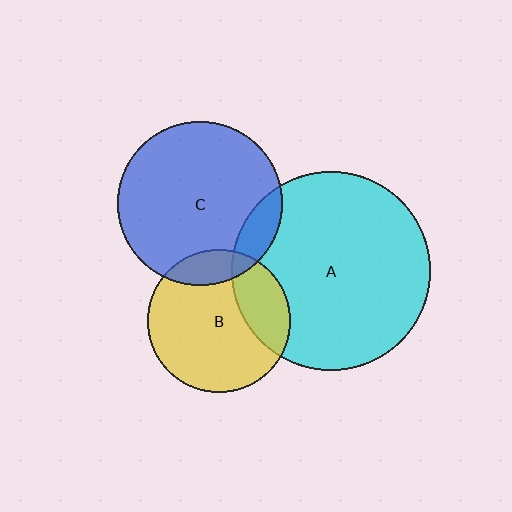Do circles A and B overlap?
Yes.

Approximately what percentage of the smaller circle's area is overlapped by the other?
Approximately 25%.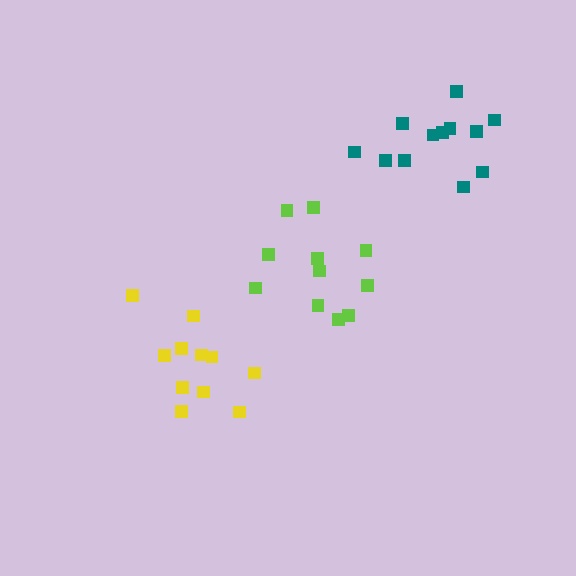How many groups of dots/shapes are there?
There are 3 groups.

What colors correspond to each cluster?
The clusters are colored: lime, yellow, teal.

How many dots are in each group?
Group 1: 11 dots, Group 2: 11 dots, Group 3: 12 dots (34 total).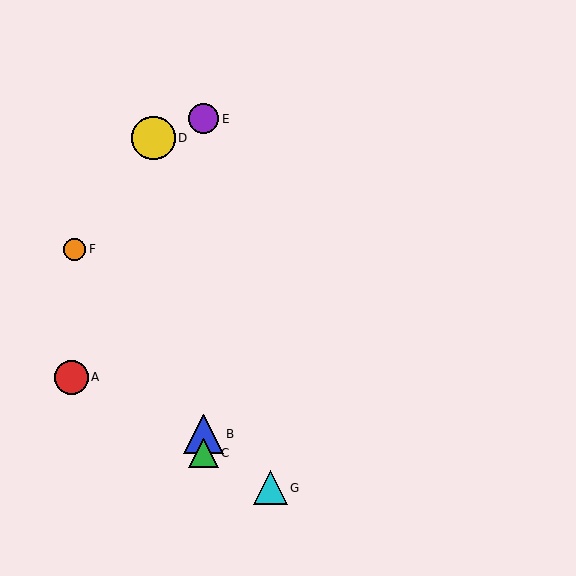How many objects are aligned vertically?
3 objects (B, C, E) are aligned vertically.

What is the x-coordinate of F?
Object F is at x≈75.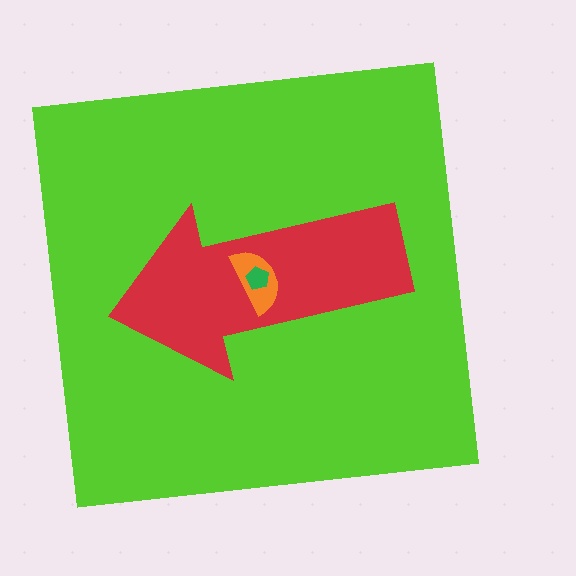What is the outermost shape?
The lime square.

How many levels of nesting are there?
4.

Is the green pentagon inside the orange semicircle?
Yes.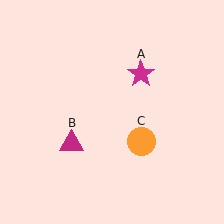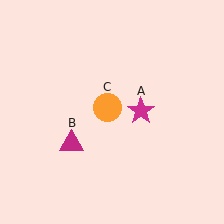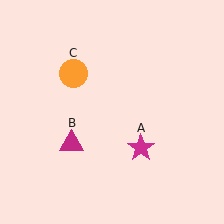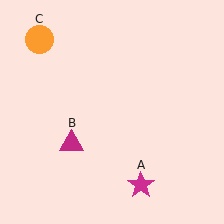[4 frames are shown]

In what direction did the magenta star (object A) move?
The magenta star (object A) moved down.